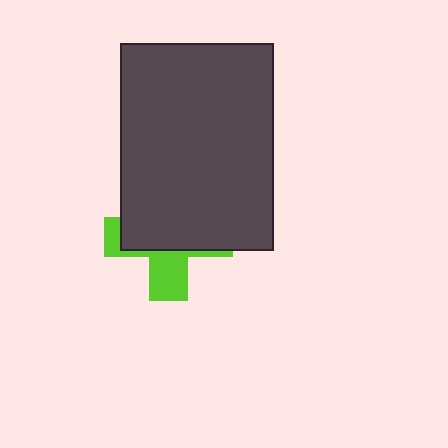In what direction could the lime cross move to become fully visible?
The lime cross could move down. That would shift it out from behind the dark gray rectangle entirely.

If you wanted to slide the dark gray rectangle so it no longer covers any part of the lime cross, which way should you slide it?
Slide it up — that is the most direct way to separate the two shapes.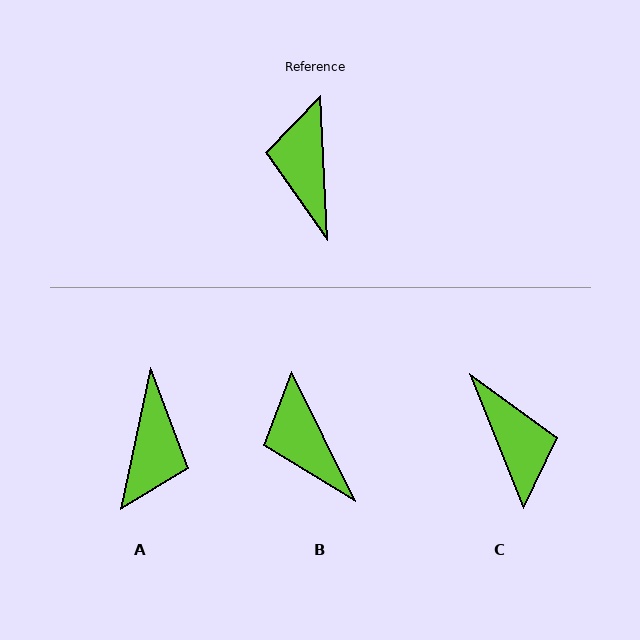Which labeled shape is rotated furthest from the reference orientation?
A, about 165 degrees away.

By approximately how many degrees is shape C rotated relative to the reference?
Approximately 161 degrees clockwise.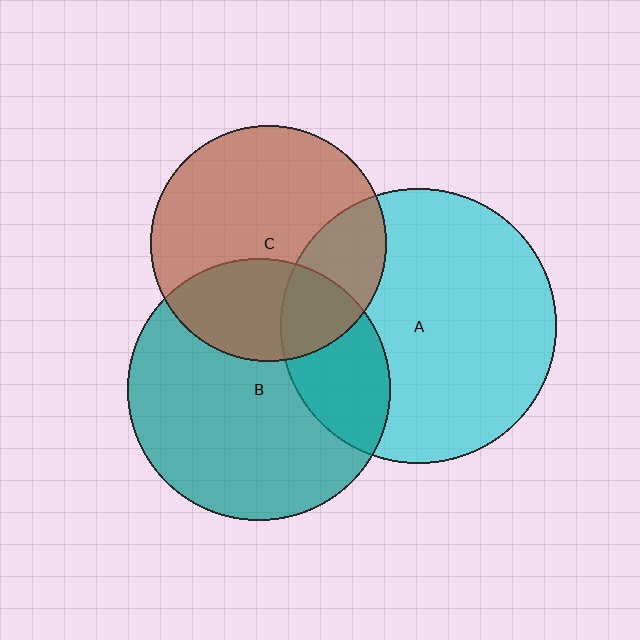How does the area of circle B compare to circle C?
Approximately 1.2 times.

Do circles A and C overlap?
Yes.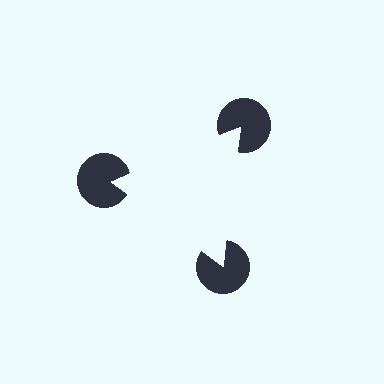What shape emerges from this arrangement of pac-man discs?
An illusory triangle — its edges are inferred from the aligned wedge cuts in the pac-man discs, not physically drawn.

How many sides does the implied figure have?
3 sides.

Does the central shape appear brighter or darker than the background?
It typically appears slightly brighter than the background, even though no actual brightness change is drawn.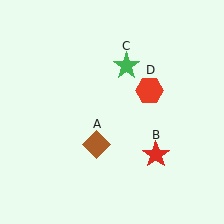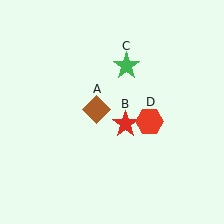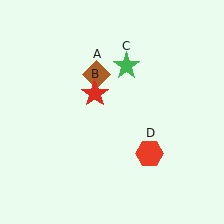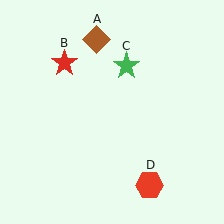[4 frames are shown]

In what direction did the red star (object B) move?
The red star (object B) moved up and to the left.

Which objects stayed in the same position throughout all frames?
Green star (object C) remained stationary.